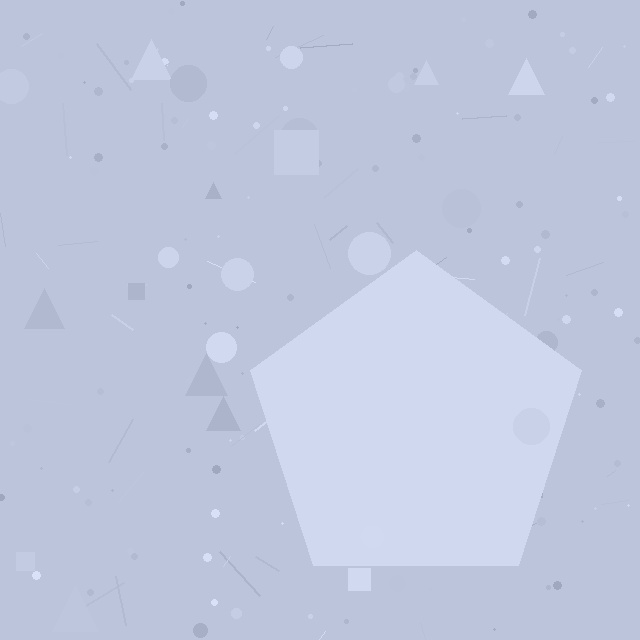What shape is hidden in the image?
A pentagon is hidden in the image.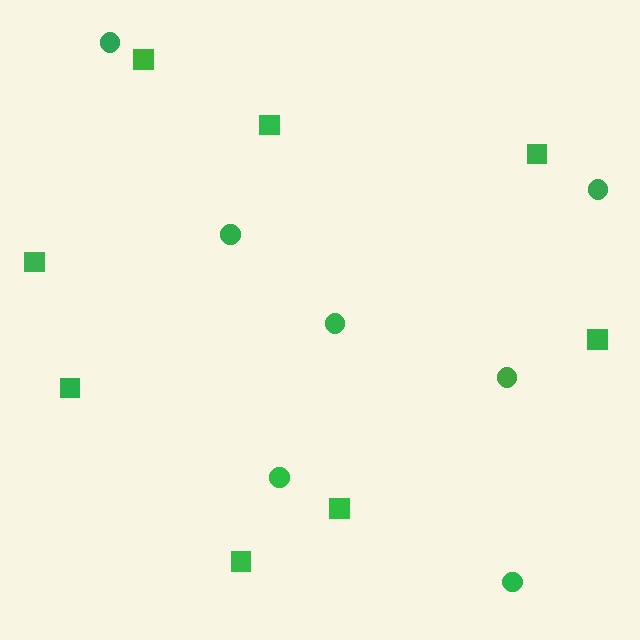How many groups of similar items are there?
There are 2 groups: one group of squares (8) and one group of circles (7).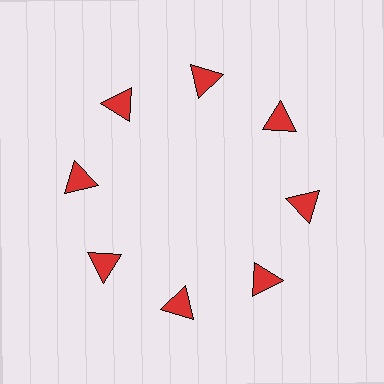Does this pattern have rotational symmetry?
Yes, this pattern has 8-fold rotational symmetry. It looks the same after rotating 45 degrees around the center.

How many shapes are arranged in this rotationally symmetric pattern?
There are 8 shapes, arranged in 8 groups of 1.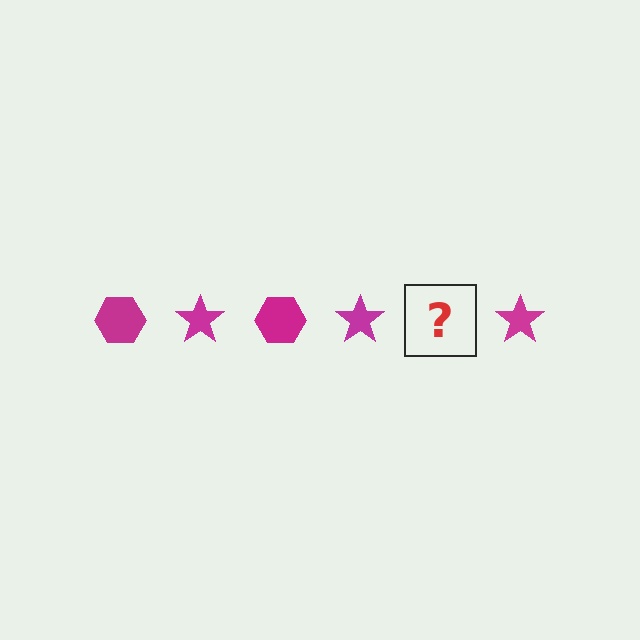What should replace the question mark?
The question mark should be replaced with a magenta hexagon.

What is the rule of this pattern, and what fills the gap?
The rule is that the pattern cycles through hexagon, star shapes in magenta. The gap should be filled with a magenta hexagon.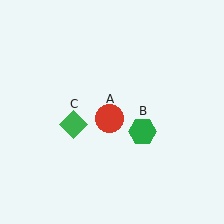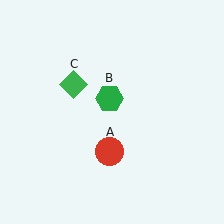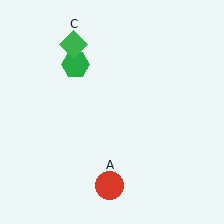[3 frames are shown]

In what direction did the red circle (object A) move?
The red circle (object A) moved down.